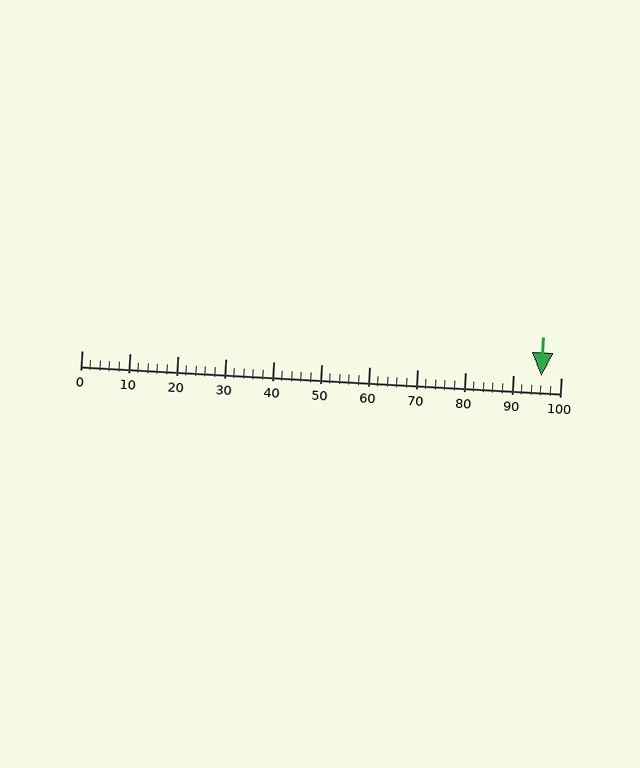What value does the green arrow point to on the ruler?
The green arrow points to approximately 96.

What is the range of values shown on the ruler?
The ruler shows values from 0 to 100.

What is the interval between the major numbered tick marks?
The major tick marks are spaced 10 units apart.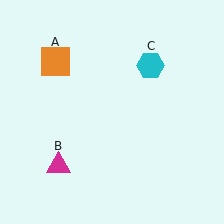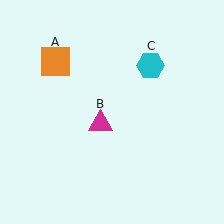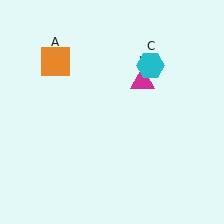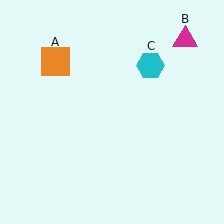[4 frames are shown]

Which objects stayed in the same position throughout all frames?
Orange square (object A) and cyan hexagon (object C) remained stationary.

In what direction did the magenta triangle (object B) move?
The magenta triangle (object B) moved up and to the right.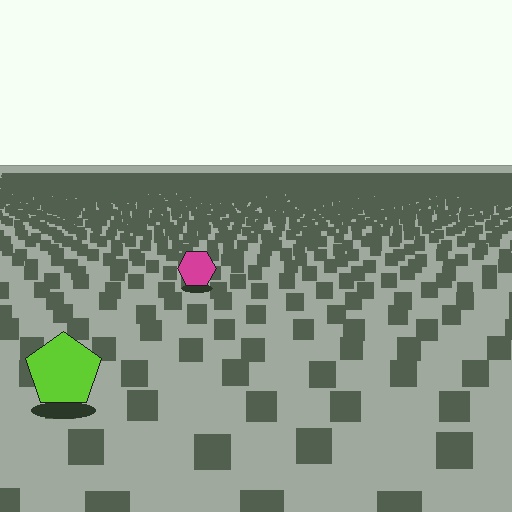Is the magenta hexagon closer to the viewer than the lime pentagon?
No. The lime pentagon is closer — you can tell from the texture gradient: the ground texture is coarser near it.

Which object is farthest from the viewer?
The magenta hexagon is farthest from the viewer. It appears smaller and the ground texture around it is denser.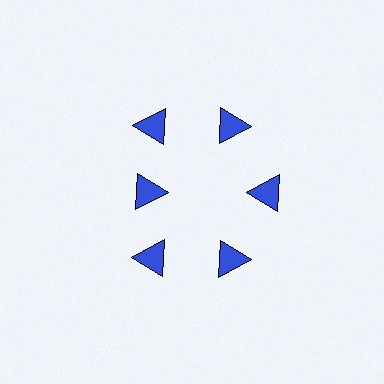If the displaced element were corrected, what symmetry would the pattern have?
It would have 6-fold rotational symmetry — the pattern would map onto itself every 60 degrees.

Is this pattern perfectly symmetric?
No. The 6 blue triangles are arranged in a ring, but one element near the 9 o'clock position is pulled inward toward the center, breaking the 6-fold rotational symmetry.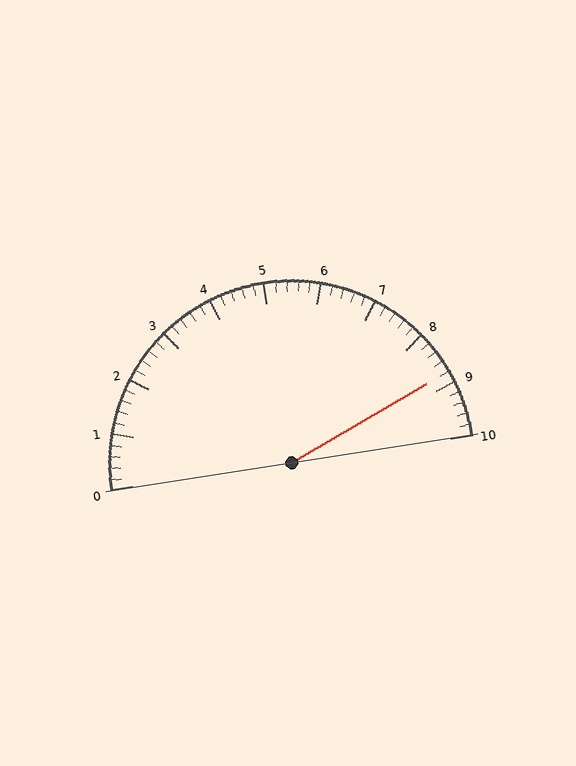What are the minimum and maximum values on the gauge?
The gauge ranges from 0 to 10.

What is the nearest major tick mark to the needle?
The nearest major tick mark is 9.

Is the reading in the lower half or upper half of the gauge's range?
The reading is in the upper half of the range (0 to 10).